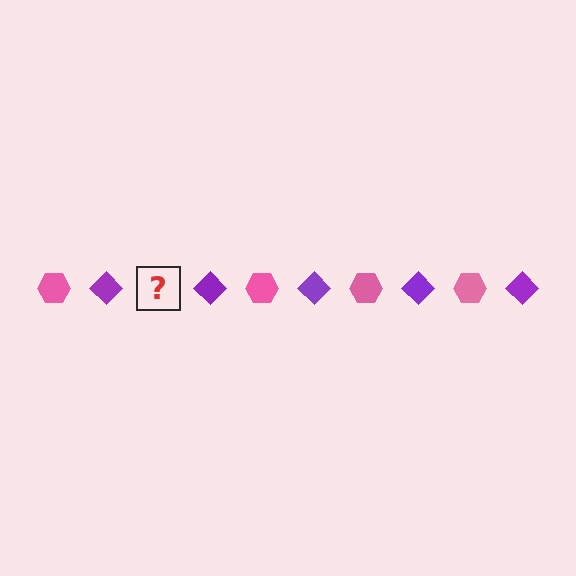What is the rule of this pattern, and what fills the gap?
The rule is that the pattern alternates between pink hexagon and purple diamond. The gap should be filled with a pink hexagon.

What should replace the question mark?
The question mark should be replaced with a pink hexagon.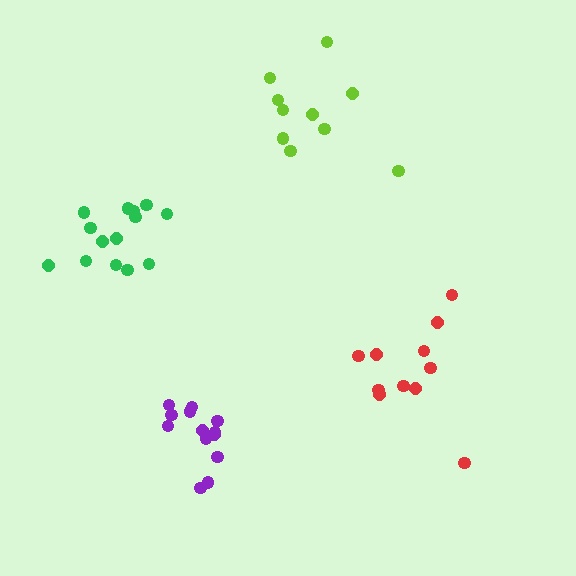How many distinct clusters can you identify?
There are 4 distinct clusters.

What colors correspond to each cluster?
The clusters are colored: green, red, purple, lime.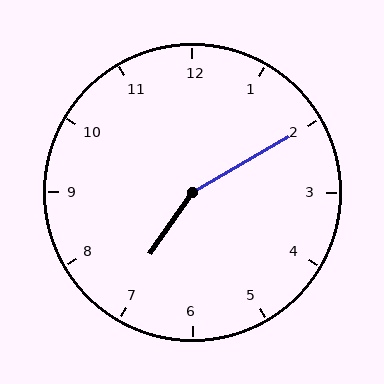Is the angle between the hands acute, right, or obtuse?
It is obtuse.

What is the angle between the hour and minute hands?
Approximately 155 degrees.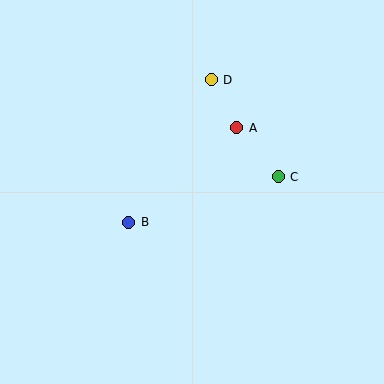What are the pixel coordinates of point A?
Point A is at (237, 128).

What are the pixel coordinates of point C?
Point C is at (278, 177).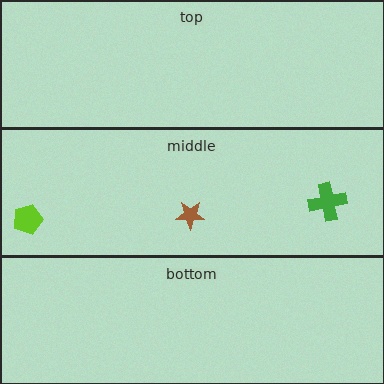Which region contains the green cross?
The middle region.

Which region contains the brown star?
The middle region.